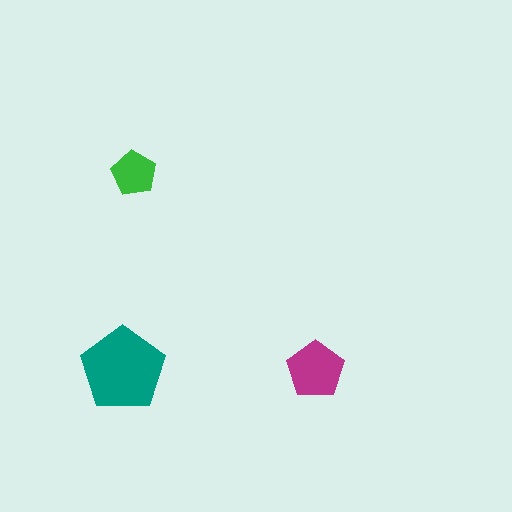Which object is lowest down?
The magenta pentagon is bottommost.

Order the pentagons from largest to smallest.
the teal one, the magenta one, the green one.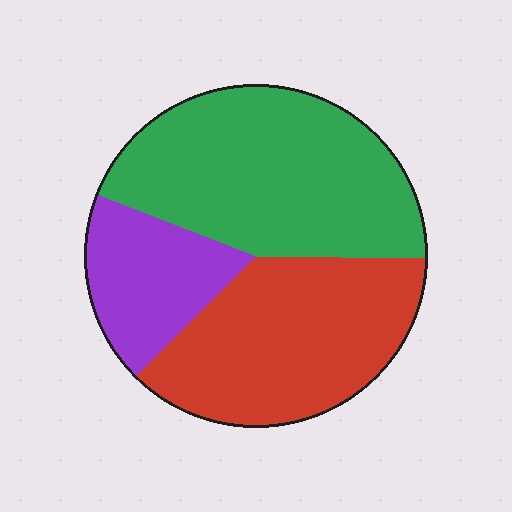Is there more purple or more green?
Green.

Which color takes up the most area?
Green, at roughly 45%.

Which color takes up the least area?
Purple, at roughly 20%.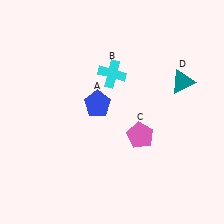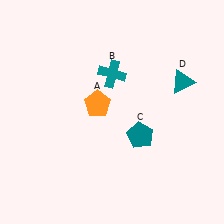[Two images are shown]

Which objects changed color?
A changed from blue to orange. B changed from cyan to teal. C changed from pink to teal.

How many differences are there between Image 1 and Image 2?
There are 3 differences between the two images.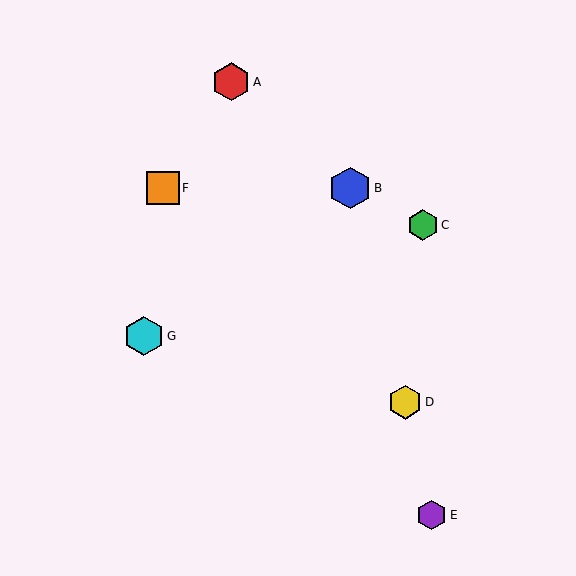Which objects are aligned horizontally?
Objects B, F are aligned horizontally.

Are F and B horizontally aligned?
Yes, both are at y≈188.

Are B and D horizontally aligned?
No, B is at y≈188 and D is at y≈402.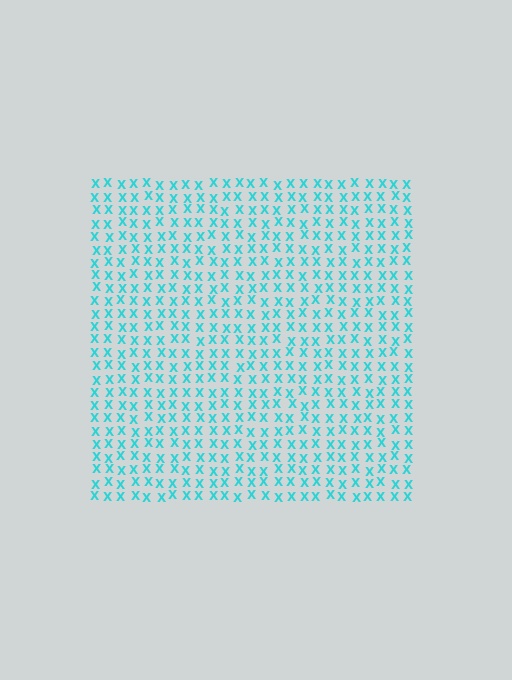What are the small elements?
The small elements are letter X's.